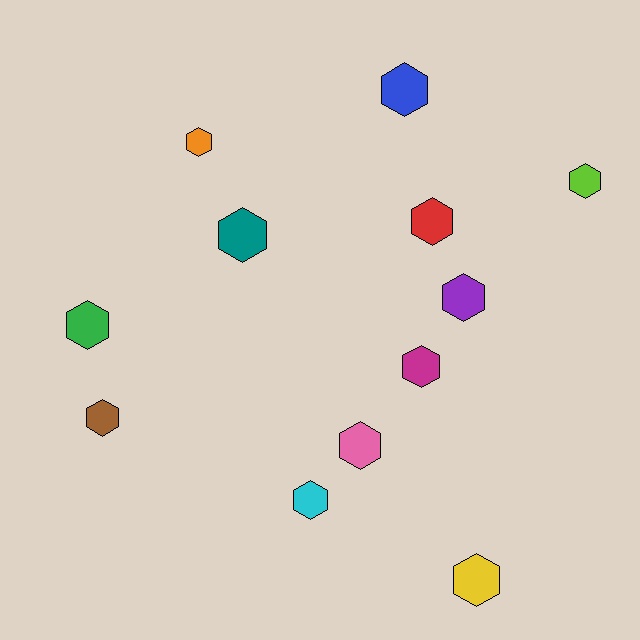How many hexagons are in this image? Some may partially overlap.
There are 12 hexagons.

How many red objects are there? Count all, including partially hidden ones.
There is 1 red object.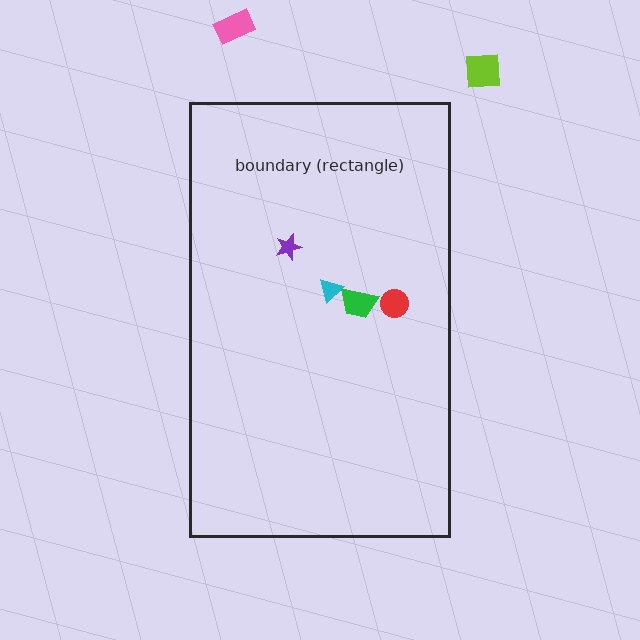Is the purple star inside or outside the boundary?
Inside.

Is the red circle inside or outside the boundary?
Inside.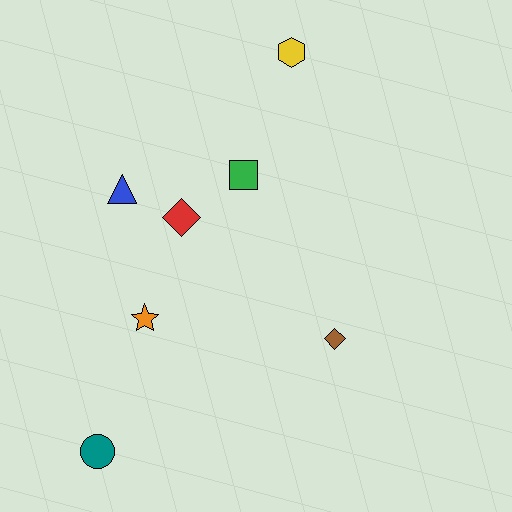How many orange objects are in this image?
There is 1 orange object.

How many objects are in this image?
There are 7 objects.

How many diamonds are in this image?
There are 2 diamonds.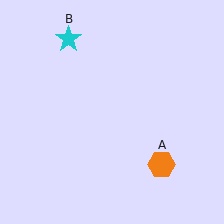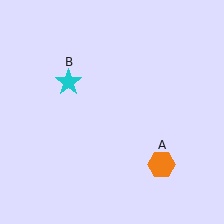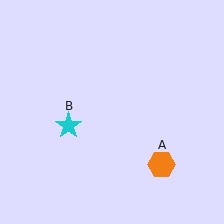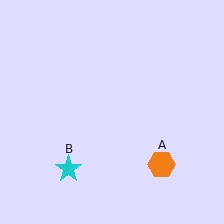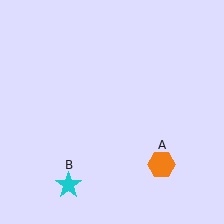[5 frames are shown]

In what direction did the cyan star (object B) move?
The cyan star (object B) moved down.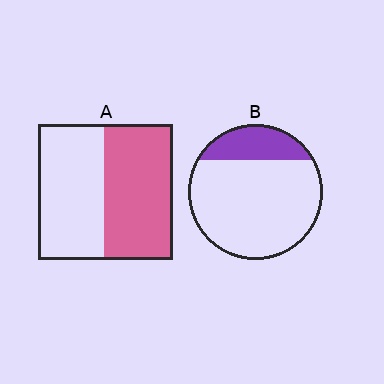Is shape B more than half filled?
No.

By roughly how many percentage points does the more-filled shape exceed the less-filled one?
By roughly 30 percentage points (A over B).